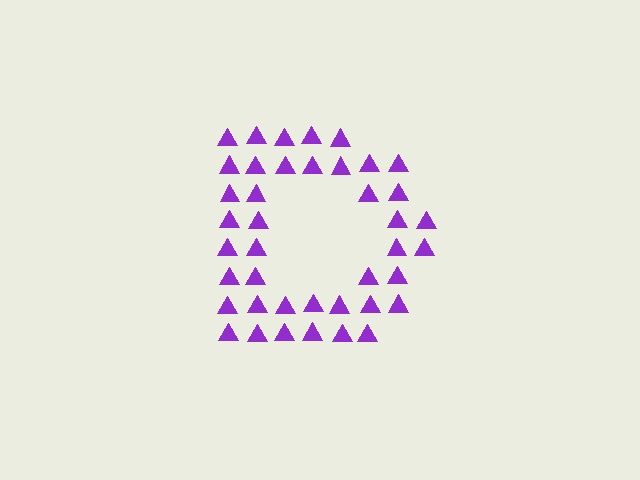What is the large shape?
The large shape is the letter D.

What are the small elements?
The small elements are triangles.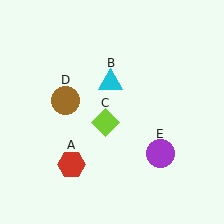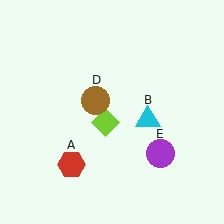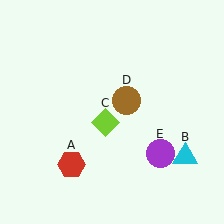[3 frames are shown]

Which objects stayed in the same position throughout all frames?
Red hexagon (object A) and lime diamond (object C) and purple circle (object E) remained stationary.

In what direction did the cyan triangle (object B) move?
The cyan triangle (object B) moved down and to the right.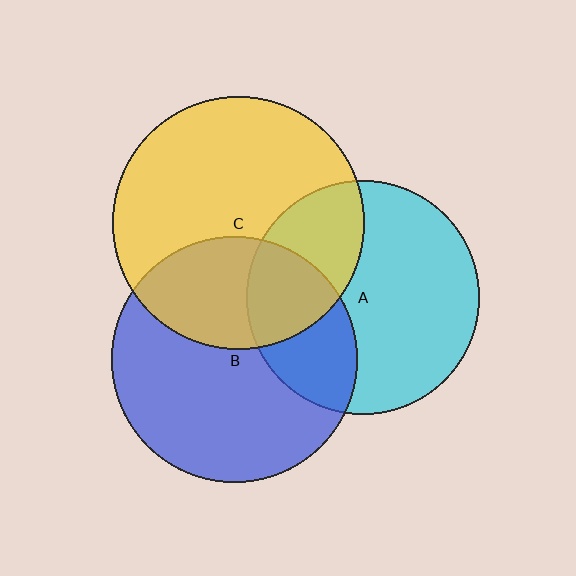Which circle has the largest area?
Circle C (yellow).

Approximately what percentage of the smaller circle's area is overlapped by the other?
Approximately 30%.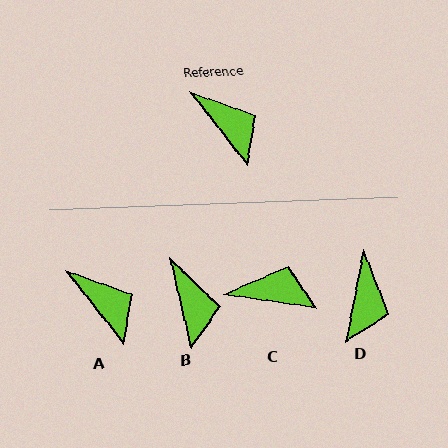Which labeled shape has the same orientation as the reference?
A.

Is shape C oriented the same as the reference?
No, it is off by about 44 degrees.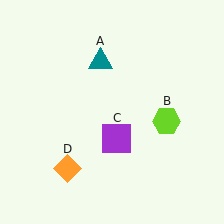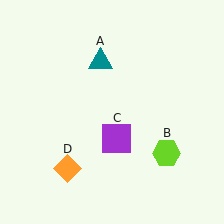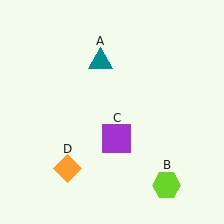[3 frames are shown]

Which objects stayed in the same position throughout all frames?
Teal triangle (object A) and purple square (object C) and orange diamond (object D) remained stationary.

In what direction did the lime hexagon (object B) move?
The lime hexagon (object B) moved down.